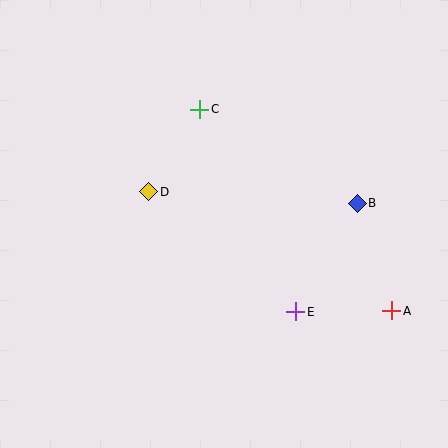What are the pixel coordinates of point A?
Point A is at (392, 311).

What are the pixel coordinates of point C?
Point C is at (200, 109).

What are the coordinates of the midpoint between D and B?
The midpoint between D and B is at (253, 197).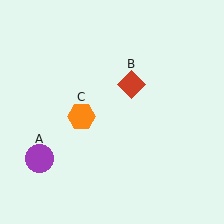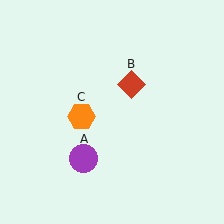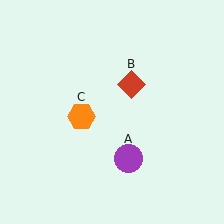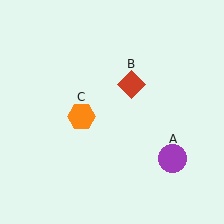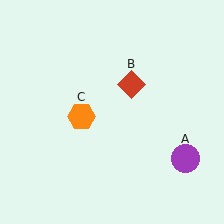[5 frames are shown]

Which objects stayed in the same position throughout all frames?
Red diamond (object B) and orange hexagon (object C) remained stationary.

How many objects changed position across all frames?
1 object changed position: purple circle (object A).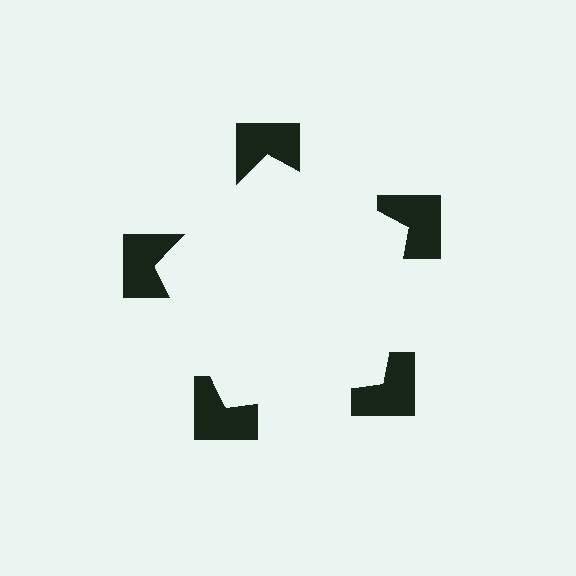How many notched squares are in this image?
There are 5 — one at each vertex of the illusory pentagon.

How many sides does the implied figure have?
5 sides.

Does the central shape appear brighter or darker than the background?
It typically appears slightly brighter than the background, even though no actual brightness change is drawn.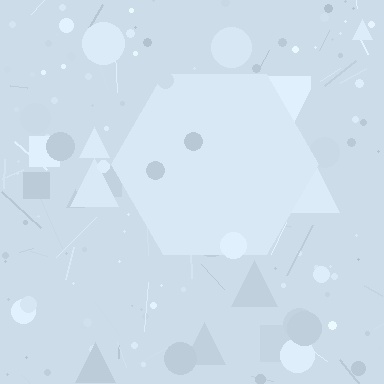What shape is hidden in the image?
A hexagon is hidden in the image.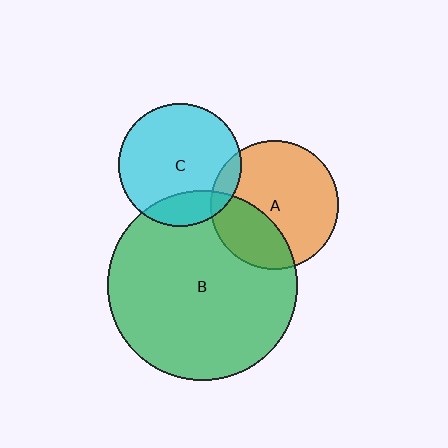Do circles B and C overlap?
Yes.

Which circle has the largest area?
Circle B (green).